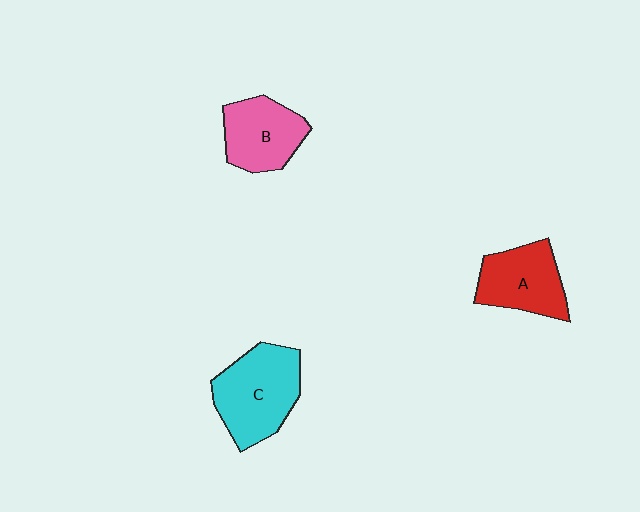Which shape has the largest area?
Shape C (cyan).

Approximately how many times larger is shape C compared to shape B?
Approximately 1.3 times.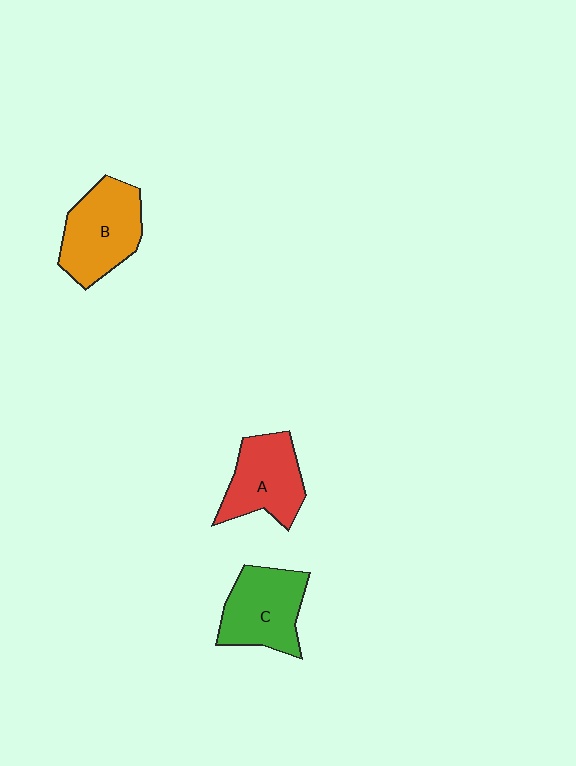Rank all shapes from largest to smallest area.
From largest to smallest: B (orange), C (green), A (red).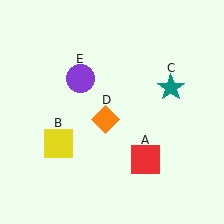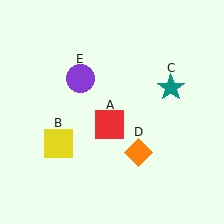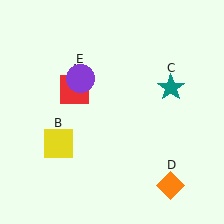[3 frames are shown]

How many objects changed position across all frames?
2 objects changed position: red square (object A), orange diamond (object D).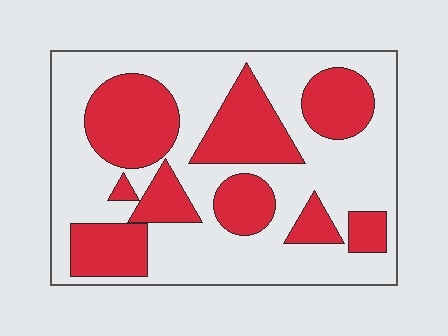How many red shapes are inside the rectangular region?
9.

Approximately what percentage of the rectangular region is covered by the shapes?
Approximately 40%.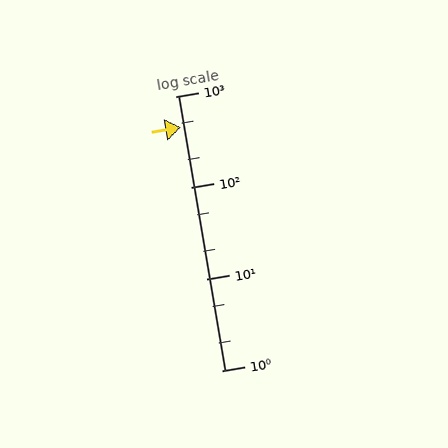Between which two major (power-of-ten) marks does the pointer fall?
The pointer is between 100 and 1000.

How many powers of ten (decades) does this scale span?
The scale spans 3 decades, from 1 to 1000.